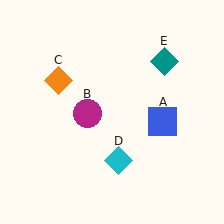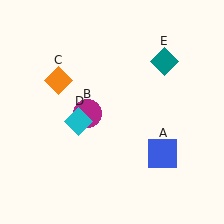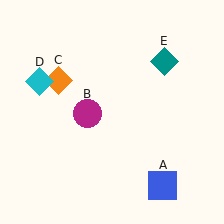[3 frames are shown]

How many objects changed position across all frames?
2 objects changed position: blue square (object A), cyan diamond (object D).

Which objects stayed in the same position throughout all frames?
Magenta circle (object B) and orange diamond (object C) and teal diamond (object E) remained stationary.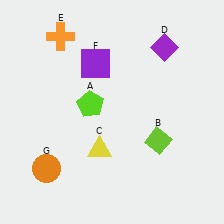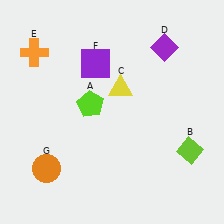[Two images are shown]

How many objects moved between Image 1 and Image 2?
3 objects moved between the two images.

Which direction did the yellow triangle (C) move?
The yellow triangle (C) moved up.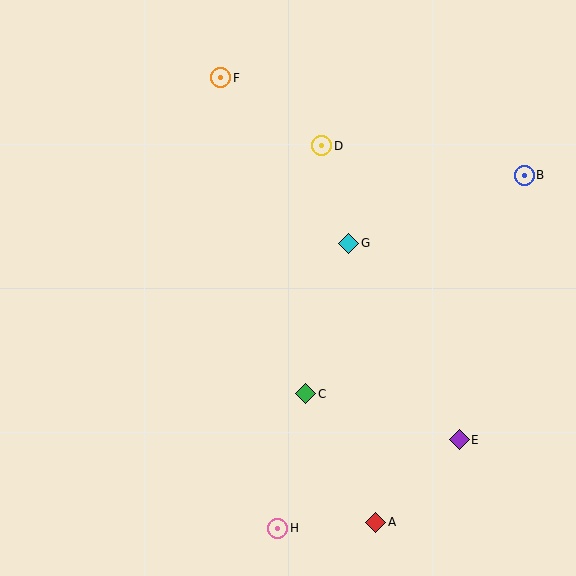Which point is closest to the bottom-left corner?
Point H is closest to the bottom-left corner.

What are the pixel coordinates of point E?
Point E is at (459, 440).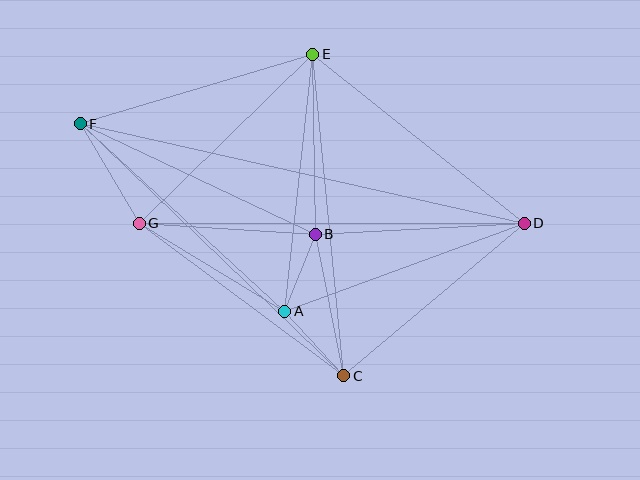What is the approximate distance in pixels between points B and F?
The distance between B and F is approximately 259 pixels.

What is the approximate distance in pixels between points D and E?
The distance between D and E is approximately 270 pixels.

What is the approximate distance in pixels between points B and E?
The distance between B and E is approximately 180 pixels.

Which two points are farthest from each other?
Points D and F are farthest from each other.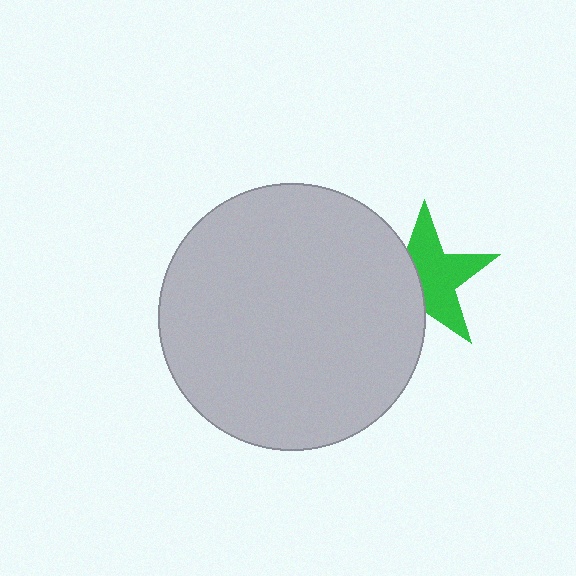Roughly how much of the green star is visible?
About half of it is visible (roughly 60%).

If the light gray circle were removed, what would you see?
You would see the complete green star.